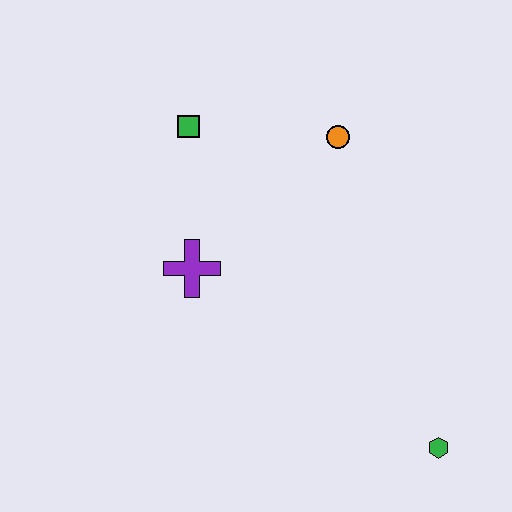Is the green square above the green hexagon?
Yes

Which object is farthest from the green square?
The green hexagon is farthest from the green square.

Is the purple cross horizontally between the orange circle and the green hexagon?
No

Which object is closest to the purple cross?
The green square is closest to the purple cross.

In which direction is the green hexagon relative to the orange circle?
The green hexagon is below the orange circle.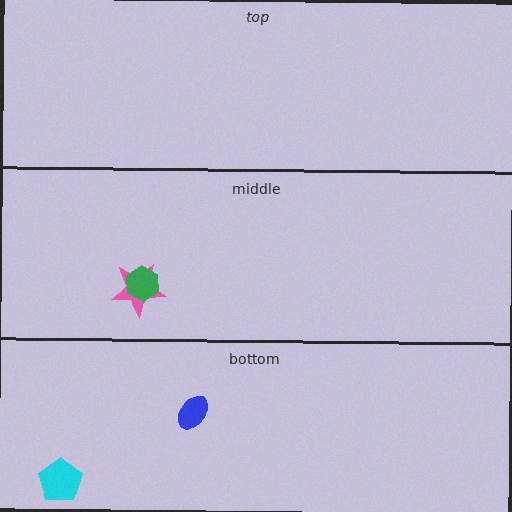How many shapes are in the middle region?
2.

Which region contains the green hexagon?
The middle region.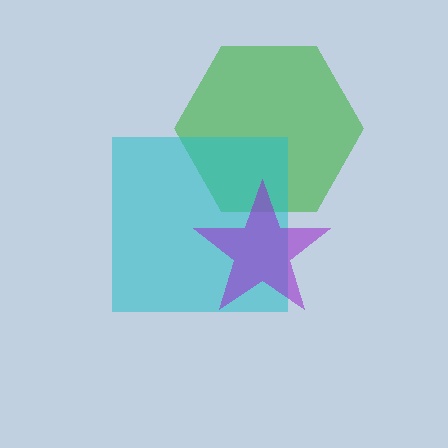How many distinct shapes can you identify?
There are 3 distinct shapes: a green hexagon, a cyan square, a purple star.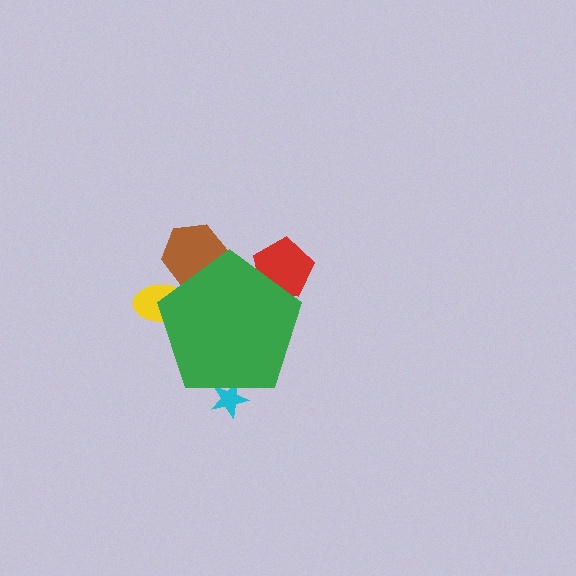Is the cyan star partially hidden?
Yes, the cyan star is partially hidden behind the green pentagon.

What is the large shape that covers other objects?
A green pentagon.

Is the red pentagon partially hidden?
Yes, the red pentagon is partially hidden behind the green pentagon.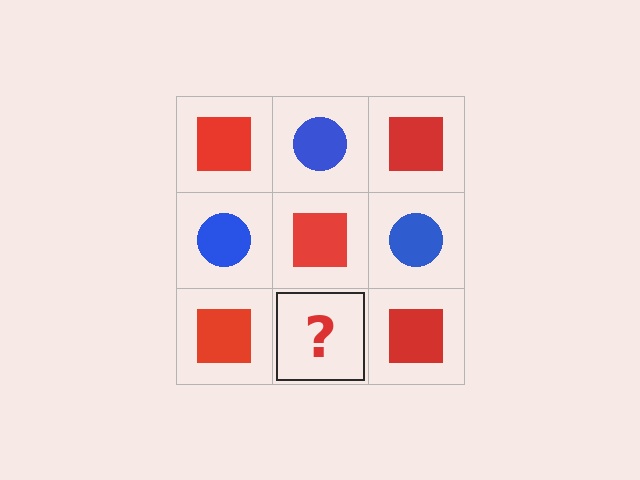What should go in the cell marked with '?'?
The missing cell should contain a blue circle.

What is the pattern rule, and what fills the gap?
The rule is that it alternates red square and blue circle in a checkerboard pattern. The gap should be filled with a blue circle.